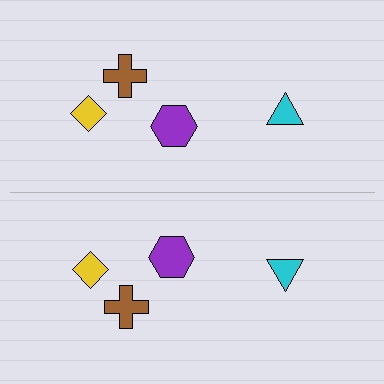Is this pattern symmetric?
Yes, this pattern has bilateral (reflection) symmetry.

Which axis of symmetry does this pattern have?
The pattern has a horizontal axis of symmetry running through the center of the image.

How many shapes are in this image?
There are 8 shapes in this image.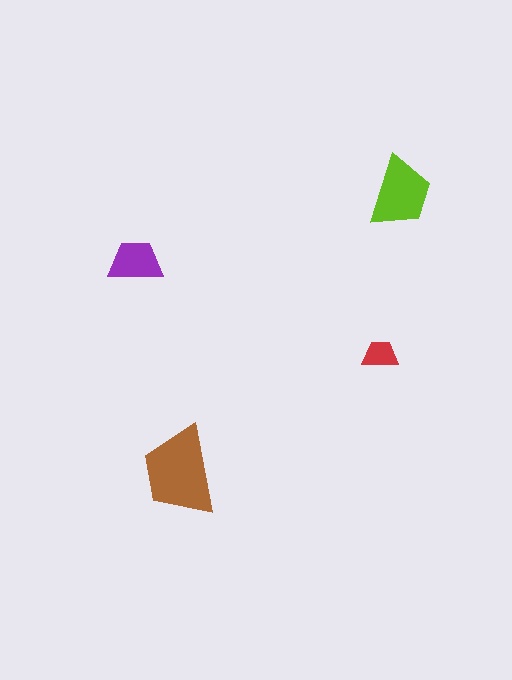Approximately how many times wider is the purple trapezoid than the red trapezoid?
About 1.5 times wider.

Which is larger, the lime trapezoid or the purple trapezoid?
The lime one.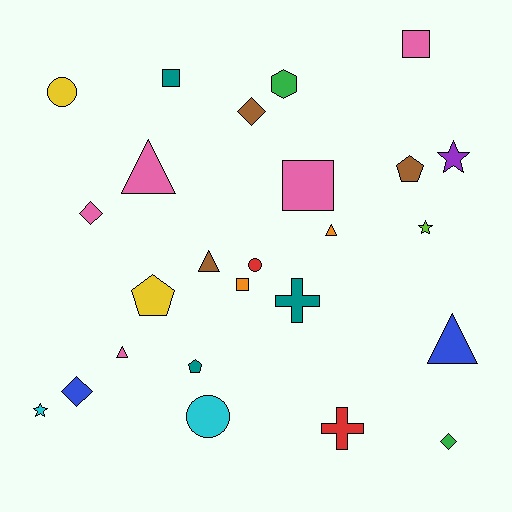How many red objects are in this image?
There are 2 red objects.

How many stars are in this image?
There are 3 stars.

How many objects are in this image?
There are 25 objects.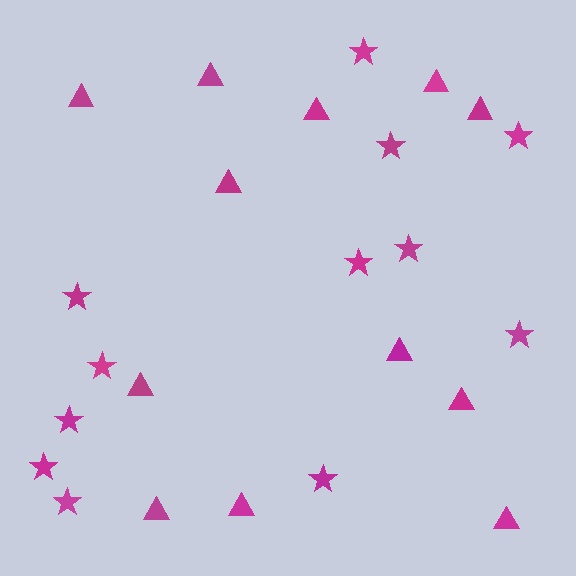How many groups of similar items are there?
There are 2 groups: one group of stars (12) and one group of triangles (12).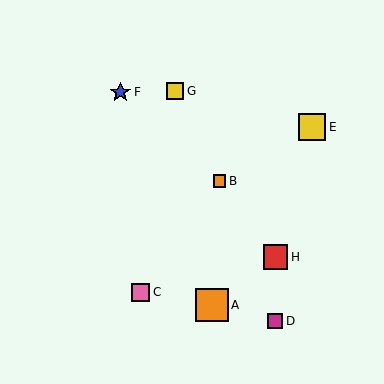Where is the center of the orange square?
The center of the orange square is at (220, 181).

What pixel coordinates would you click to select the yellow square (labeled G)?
Click at (175, 91) to select the yellow square G.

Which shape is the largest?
The orange square (labeled A) is the largest.